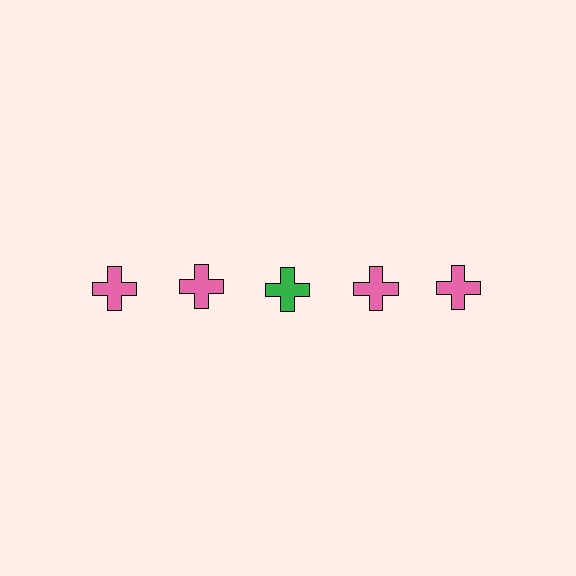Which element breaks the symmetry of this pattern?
The green cross in the top row, center column breaks the symmetry. All other shapes are pink crosses.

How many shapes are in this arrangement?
There are 5 shapes arranged in a grid pattern.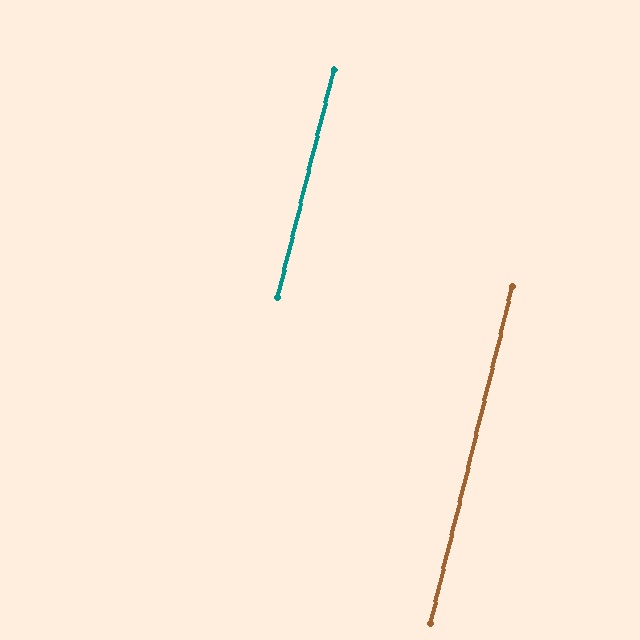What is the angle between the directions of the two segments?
Approximately 0 degrees.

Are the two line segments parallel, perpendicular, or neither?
Parallel — their directions differ by only 0.2°.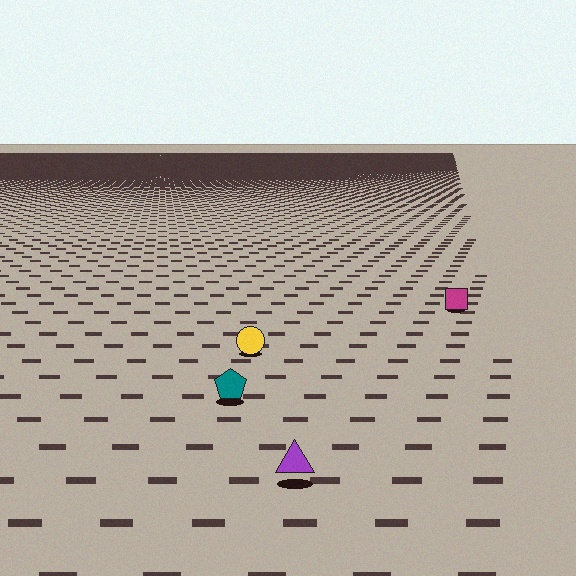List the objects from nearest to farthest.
From nearest to farthest: the purple triangle, the teal pentagon, the yellow circle, the magenta square.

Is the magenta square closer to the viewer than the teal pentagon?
No. The teal pentagon is closer — you can tell from the texture gradient: the ground texture is coarser near it.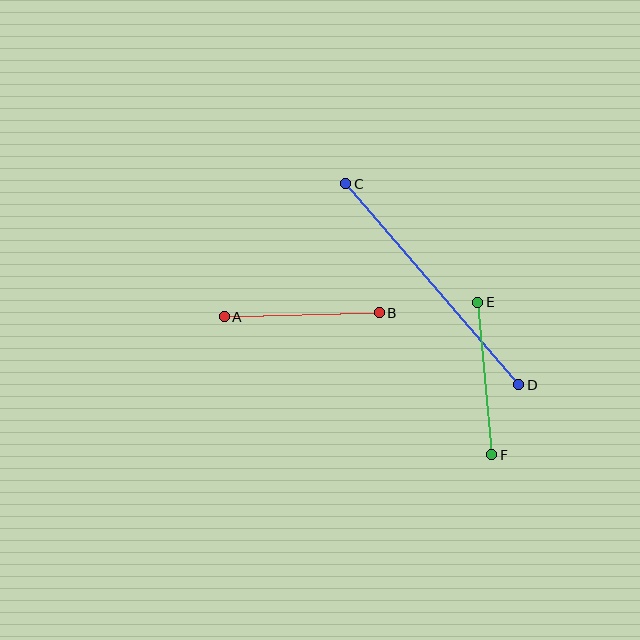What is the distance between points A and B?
The distance is approximately 155 pixels.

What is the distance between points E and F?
The distance is approximately 153 pixels.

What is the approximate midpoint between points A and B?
The midpoint is at approximately (302, 315) pixels.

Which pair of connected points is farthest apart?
Points C and D are farthest apart.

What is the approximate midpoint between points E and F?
The midpoint is at approximately (485, 378) pixels.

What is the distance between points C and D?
The distance is approximately 265 pixels.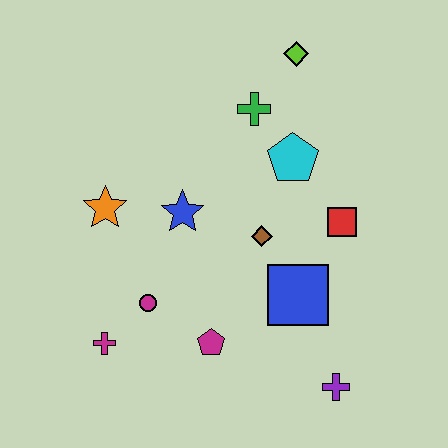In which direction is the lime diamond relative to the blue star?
The lime diamond is above the blue star.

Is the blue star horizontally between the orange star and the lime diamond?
Yes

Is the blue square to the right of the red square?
No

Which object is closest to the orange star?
The blue star is closest to the orange star.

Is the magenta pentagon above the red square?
No